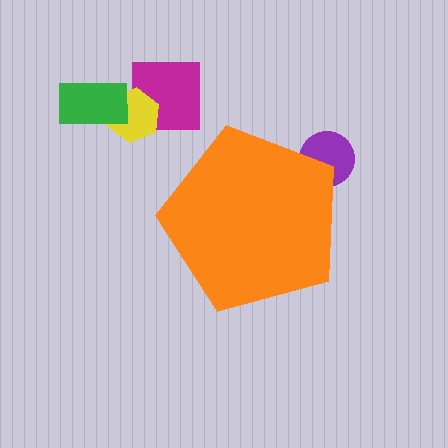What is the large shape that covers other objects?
An orange pentagon.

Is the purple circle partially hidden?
Yes, the purple circle is partially hidden behind the orange pentagon.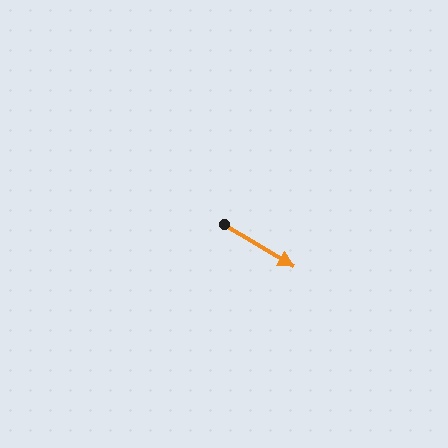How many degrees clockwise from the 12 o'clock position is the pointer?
Approximately 121 degrees.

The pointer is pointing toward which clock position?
Roughly 4 o'clock.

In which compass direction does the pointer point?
Southeast.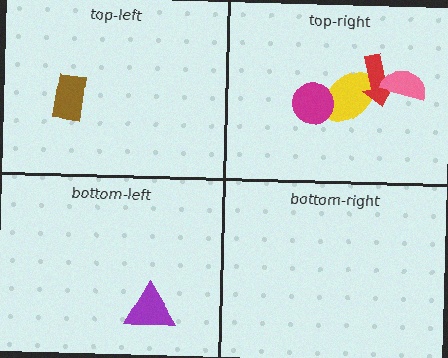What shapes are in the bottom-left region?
The purple triangle.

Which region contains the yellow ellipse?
The top-right region.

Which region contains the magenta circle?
The top-right region.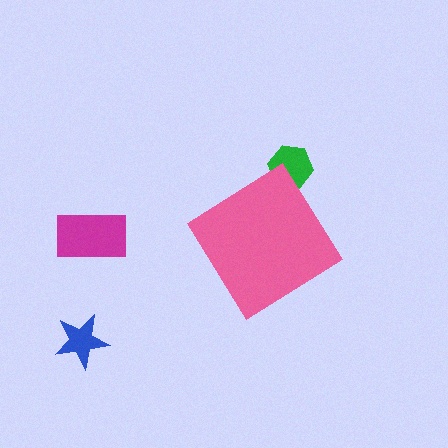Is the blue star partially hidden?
No, the blue star is fully visible.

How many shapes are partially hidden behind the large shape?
1 shape is partially hidden.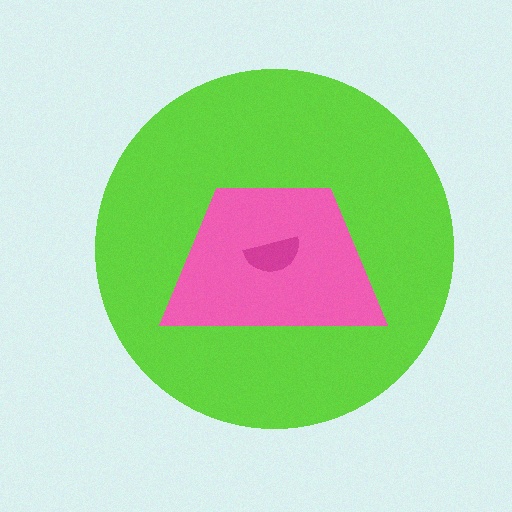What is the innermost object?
The magenta semicircle.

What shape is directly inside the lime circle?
The pink trapezoid.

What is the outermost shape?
The lime circle.